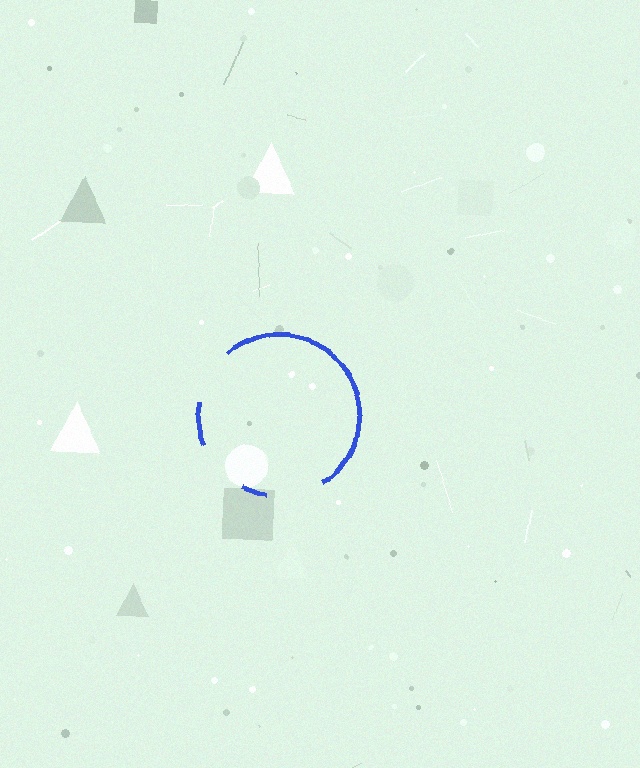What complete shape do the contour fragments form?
The contour fragments form a circle.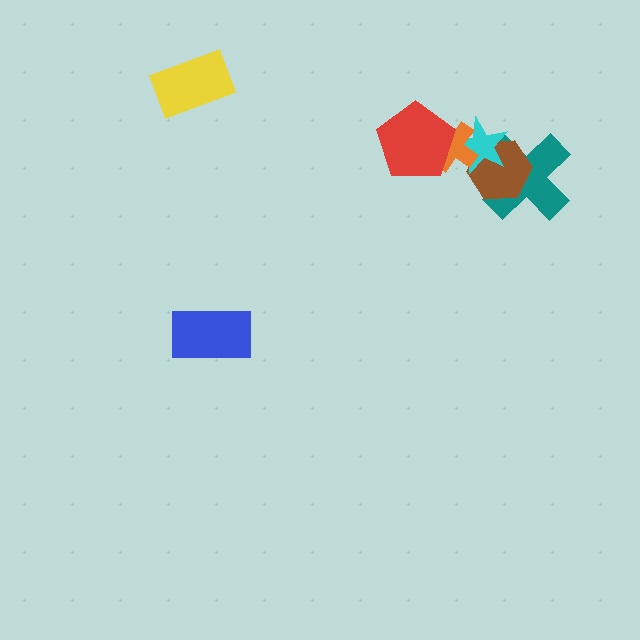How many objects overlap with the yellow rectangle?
0 objects overlap with the yellow rectangle.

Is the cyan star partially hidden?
Yes, it is partially covered by another shape.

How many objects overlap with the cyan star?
3 objects overlap with the cyan star.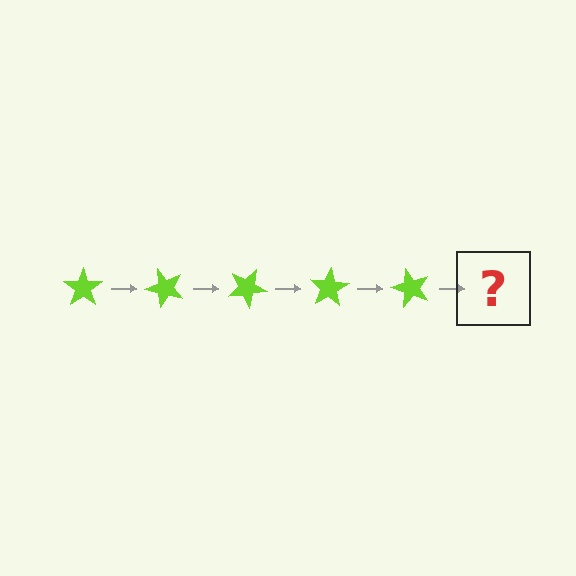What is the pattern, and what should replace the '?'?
The pattern is that the star rotates 50 degrees each step. The '?' should be a lime star rotated 250 degrees.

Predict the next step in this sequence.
The next step is a lime star rotated 250 degrees.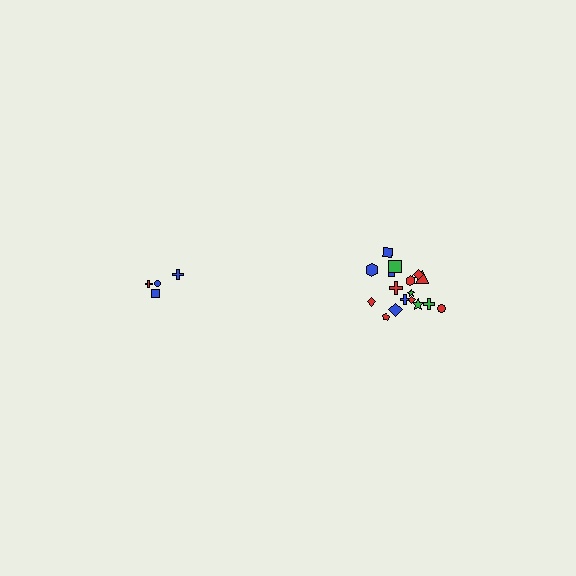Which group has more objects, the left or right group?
The right group.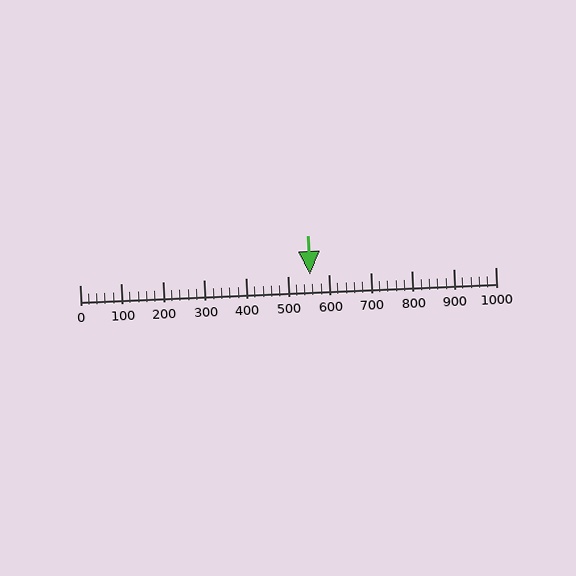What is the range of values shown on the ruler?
The ruler shows values from 0 to 1000.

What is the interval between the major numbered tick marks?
The major tick marks are spaced 100 units apart.